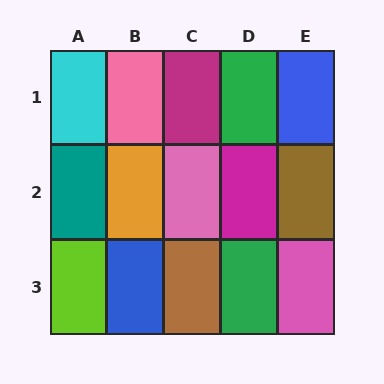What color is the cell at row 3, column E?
Pink.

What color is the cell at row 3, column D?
Green.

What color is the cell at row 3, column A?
Lime.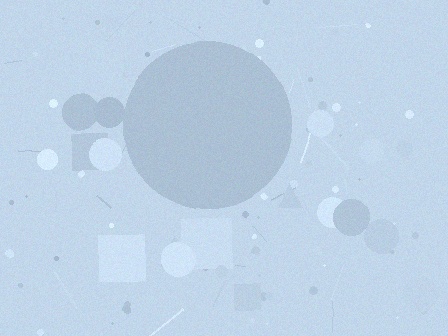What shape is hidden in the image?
A circle is hidden in the image.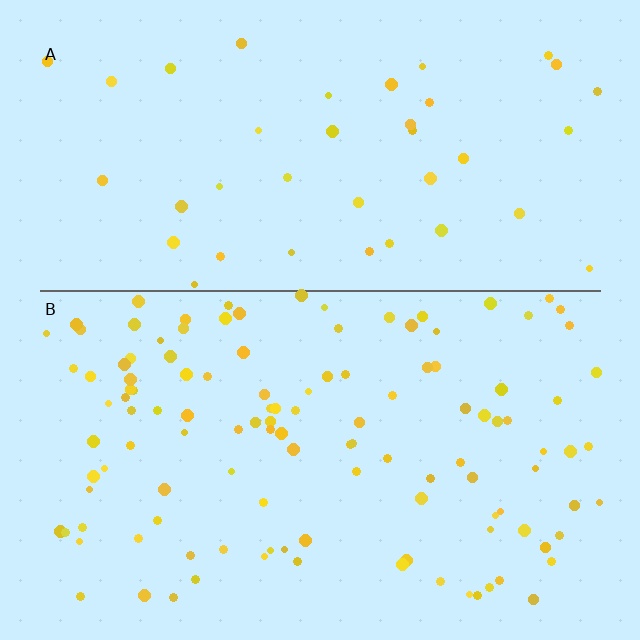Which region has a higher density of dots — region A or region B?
B (the bottom).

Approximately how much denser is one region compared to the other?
Approximately 3.0× — region B over region A.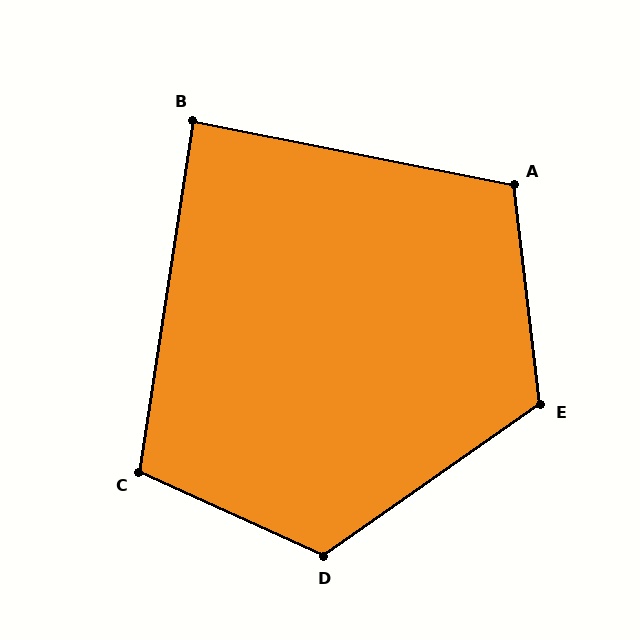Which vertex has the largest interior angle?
D, at approximately 121 degrees.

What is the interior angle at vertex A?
Approximately 108 degrees (obtuse).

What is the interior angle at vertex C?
Approximately 106 degrees (obtuse).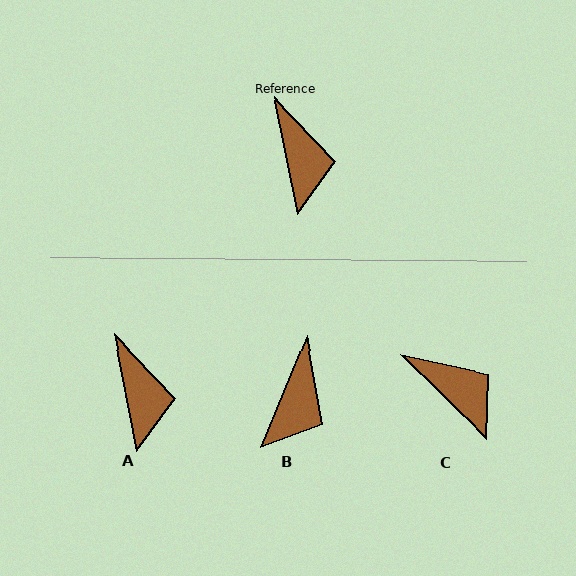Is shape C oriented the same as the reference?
No, it is off by about 34 degrees.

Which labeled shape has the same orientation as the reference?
A.